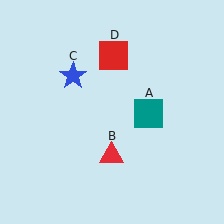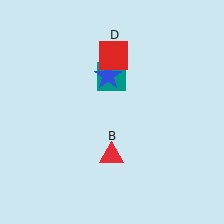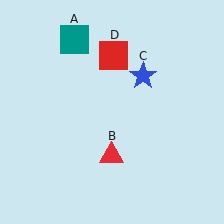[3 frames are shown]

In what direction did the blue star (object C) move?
The blue star (object C) moved right.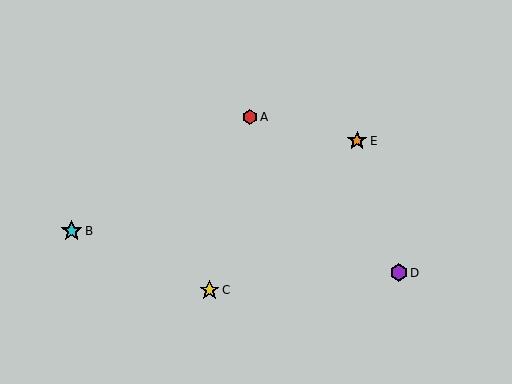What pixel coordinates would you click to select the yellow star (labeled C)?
Click at (210, 290) to select the yellow star C.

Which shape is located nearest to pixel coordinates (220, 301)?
The yellow star (labeled C) at (210, 290) is nearest to that location.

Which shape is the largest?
The cyan star (labeled B) is the largest.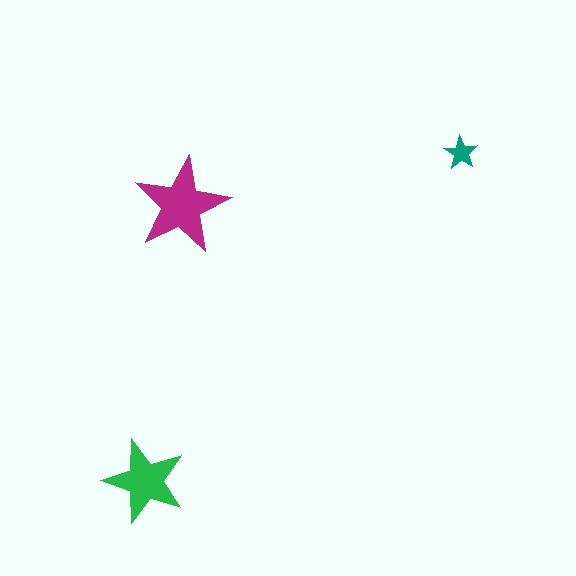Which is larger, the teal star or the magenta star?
The magenta one.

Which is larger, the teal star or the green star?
The green one.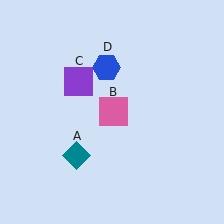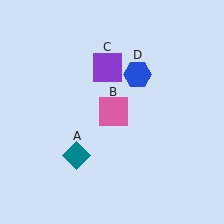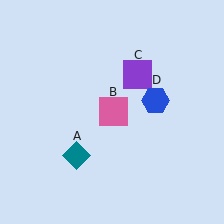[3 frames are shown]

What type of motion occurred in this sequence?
The purple square (object C), blue hexagon (object D) rotated clockwise around the center of the scene.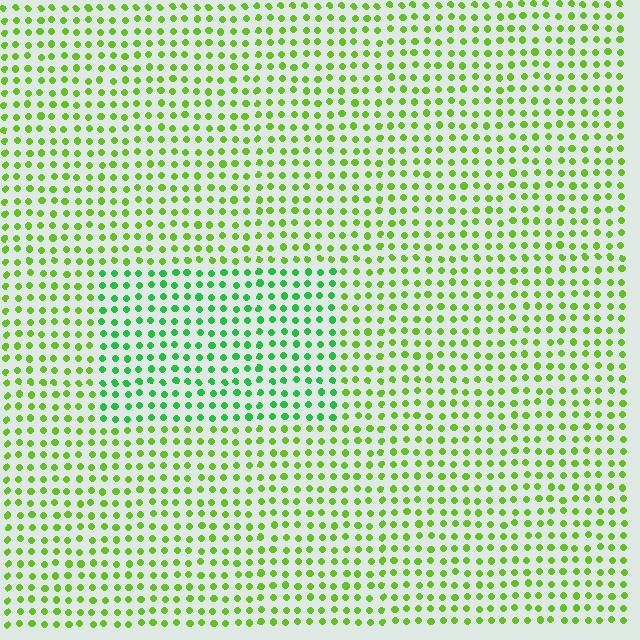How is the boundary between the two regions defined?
The boundary is defined purely by a slight shift in hue (about 35 degrees). Spacing, size, and orientation are identical on both sides.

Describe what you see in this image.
The image is filled with small lime elements in a uniform arrangement. A rectangle-shaped region is visible where the elements are tinted to a slightly different hue, forming a subtle color boundary.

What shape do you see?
I see a rectangle.